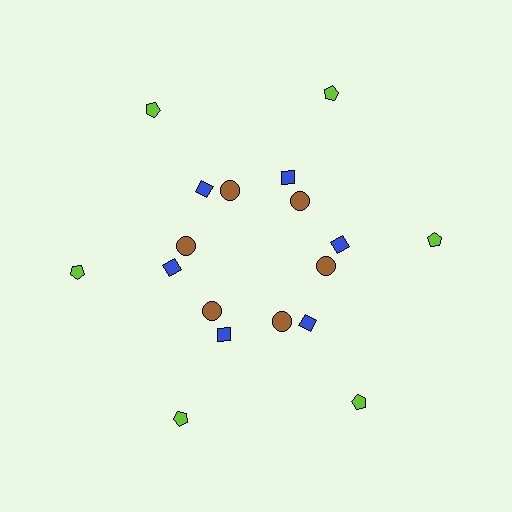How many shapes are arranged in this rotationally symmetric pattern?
There are 18 shapes, arranged in 6 groups of 3.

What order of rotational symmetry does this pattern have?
This pattern has 6-fold rotational symmetry.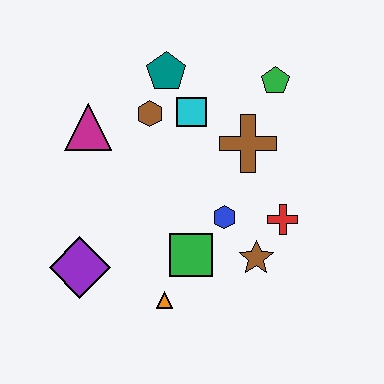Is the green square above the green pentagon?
No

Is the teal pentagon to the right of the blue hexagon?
No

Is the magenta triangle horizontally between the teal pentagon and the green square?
No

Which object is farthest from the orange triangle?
The green pentagon is farthest from the orange triangle.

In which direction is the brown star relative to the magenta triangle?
The brown star is to the right of the magenta triangle.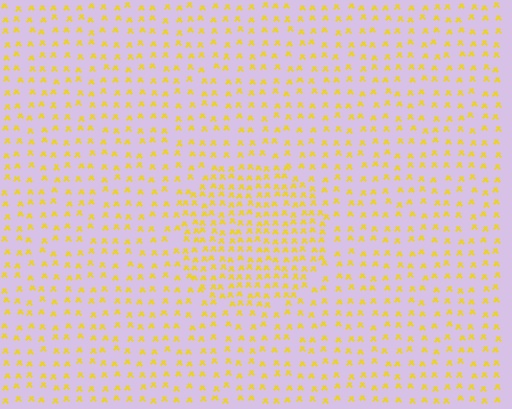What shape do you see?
I see a circle.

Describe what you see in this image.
The image contains small yellow elements arranged at two different densities. A circle-shaped region is visible where the elements are more densely packed than the surrounding area.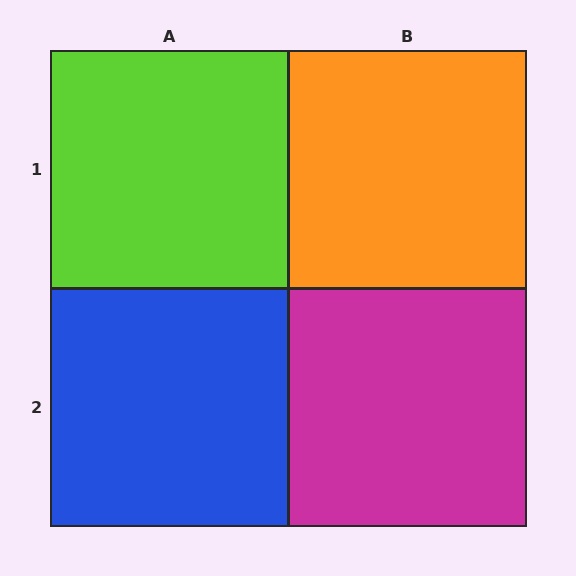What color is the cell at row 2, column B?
Magenta.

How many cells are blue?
1 cell is blue.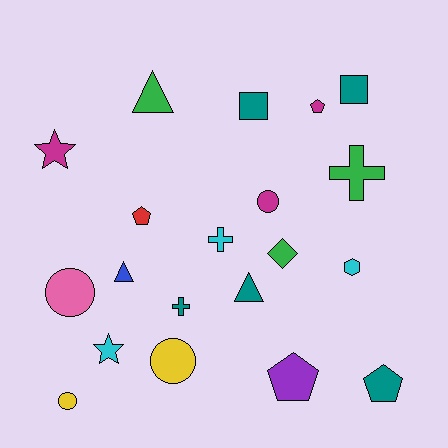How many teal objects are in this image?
There are 5 teal objects.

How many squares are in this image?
There are 2 squares.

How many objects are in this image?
There are 20 objects.